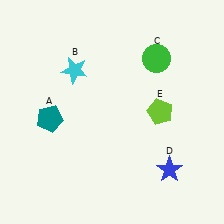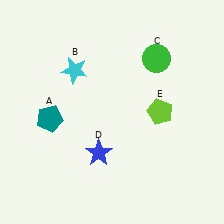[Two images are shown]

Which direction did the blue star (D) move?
The blue star (D) moved left.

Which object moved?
The blue star (D) moved left.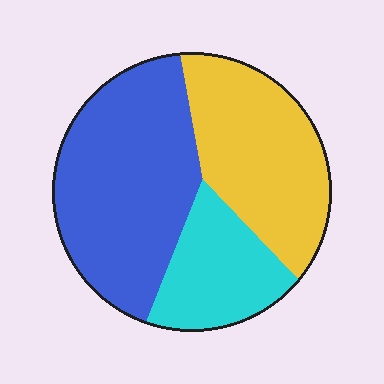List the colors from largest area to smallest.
From largest to smallest: blue, yellow, cyan.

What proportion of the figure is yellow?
Yellow takes up about one third (1/3) of the figure.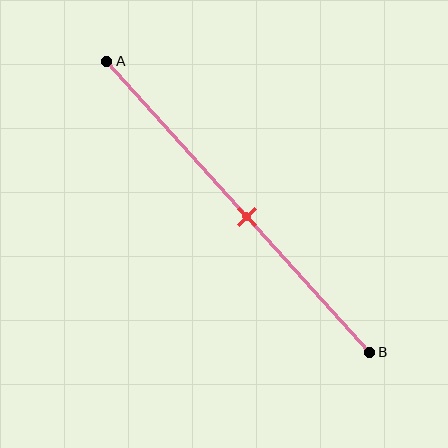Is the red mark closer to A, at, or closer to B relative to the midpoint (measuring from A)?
The red mark is closer to point B than the midpoint of segment AB.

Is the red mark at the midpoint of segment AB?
No, the mark is at about 55% from A, not at the 50% midpoint.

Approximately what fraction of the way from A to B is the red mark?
The red mark is approximately 55% of the way from A to B.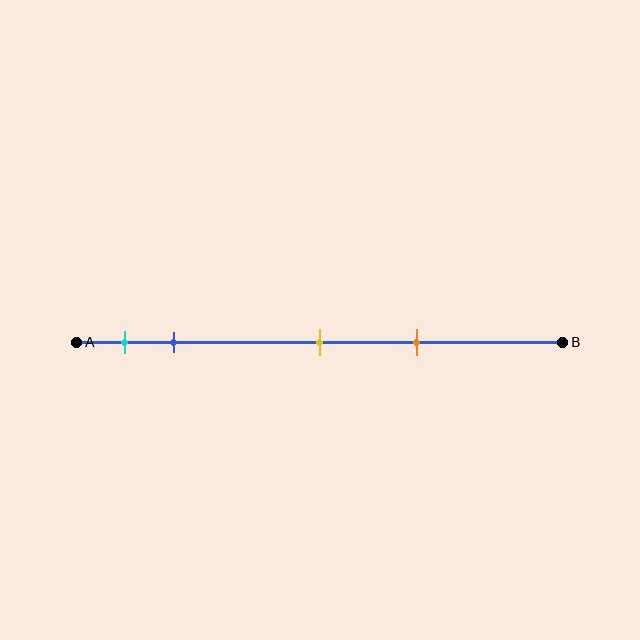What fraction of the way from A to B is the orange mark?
The orange mark is approximately 70% (0.7) of the way from A to B.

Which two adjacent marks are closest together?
The cyan and blue marks are the closest adjacent pair.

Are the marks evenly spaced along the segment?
No, the marks are not evenly spaced.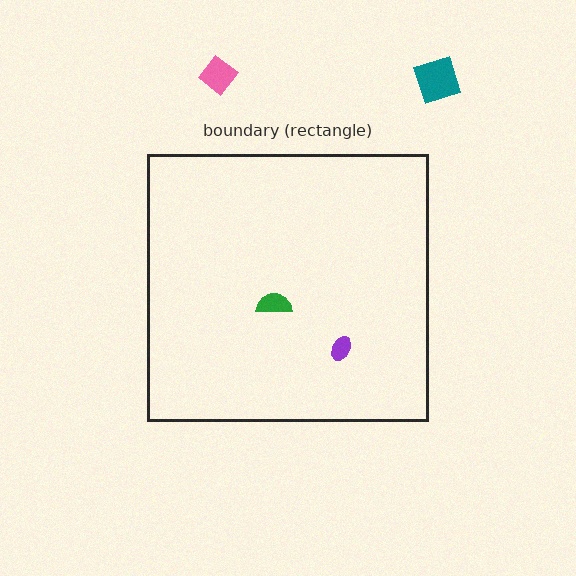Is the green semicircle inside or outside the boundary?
Inside.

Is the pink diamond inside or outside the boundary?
Outside.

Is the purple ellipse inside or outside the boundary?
Inside.